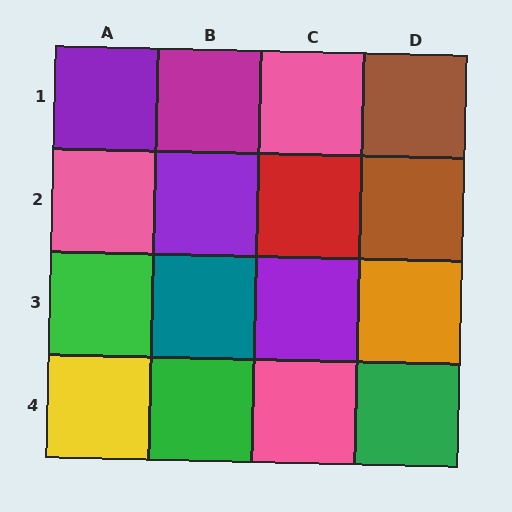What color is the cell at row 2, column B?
Purple.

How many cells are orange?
1 cell is orange.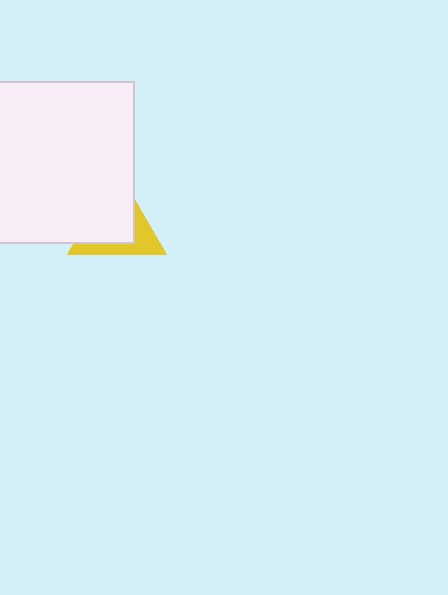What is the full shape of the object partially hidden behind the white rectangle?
The partially hidden object is a yellow triangle.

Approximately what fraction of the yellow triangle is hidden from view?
Roughly 62% of the yellow triangle is hidden behind the white rectangle.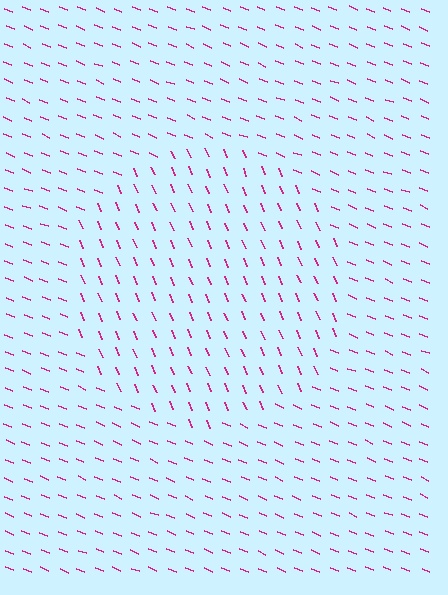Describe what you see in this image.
The image is filled with small magenta line segments. A circle region in the image has lines oriented differently from the surrounding lines, creating a visible texture boundary.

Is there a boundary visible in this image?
Yes, there is a texture boundary formed by a change in line orientation.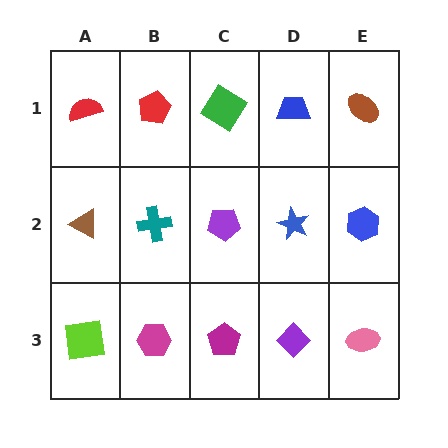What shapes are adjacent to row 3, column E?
A blue hexagon (row 2, column E), a purple diamond (row 3, column D).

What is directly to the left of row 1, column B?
A red semicircle.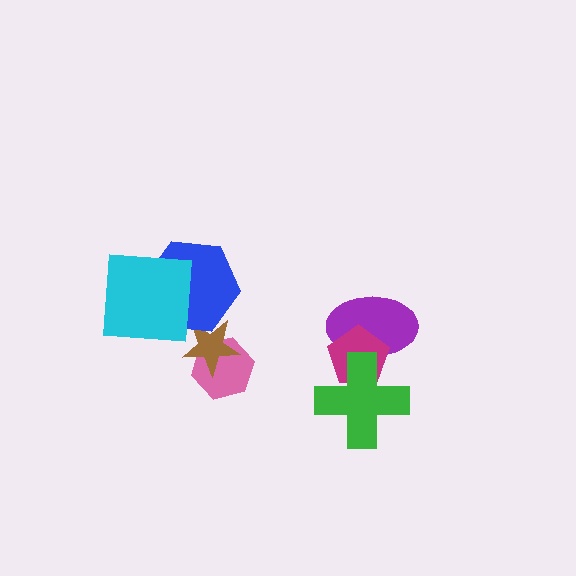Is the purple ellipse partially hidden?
Yes, it is partially covered by another shape.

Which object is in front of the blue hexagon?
The cyan square is in front of the blue hexagon.